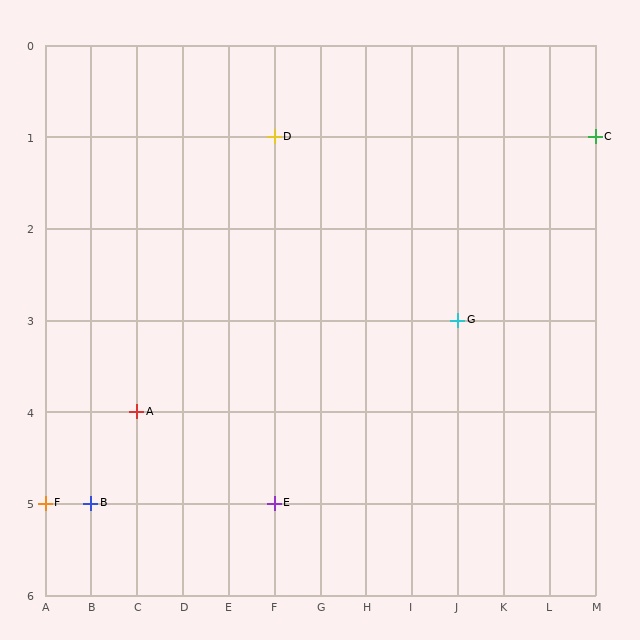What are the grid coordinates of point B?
Point B is at grid coordinates (B, 5).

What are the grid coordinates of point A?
Point A is at grid coordinates (C, 4).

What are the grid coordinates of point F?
Point F is at grid coordinates (A, 5).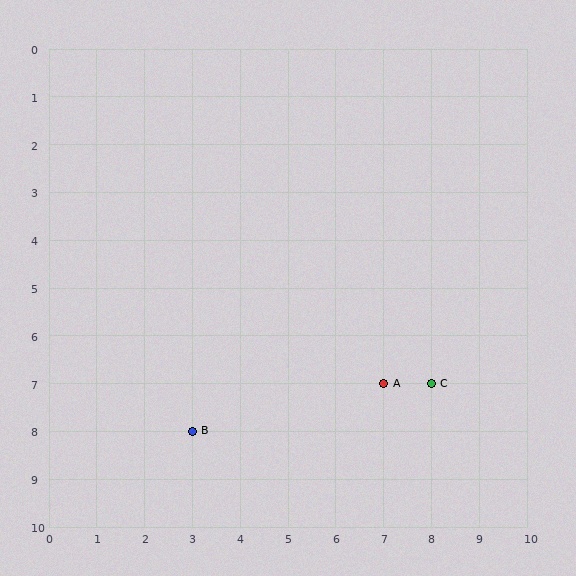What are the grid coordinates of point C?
Point C is at grid coordinates (8, 7).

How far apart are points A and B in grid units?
Points A and B are 4 columns and 1 row apart (about 4.1 grid units diagonally).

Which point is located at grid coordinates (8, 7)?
Point C is at (8, 7).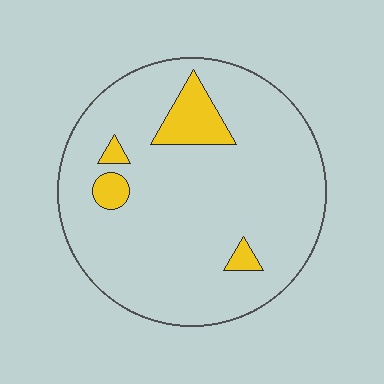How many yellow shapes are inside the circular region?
4.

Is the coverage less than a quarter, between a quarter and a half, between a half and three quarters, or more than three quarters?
Less than a quarter.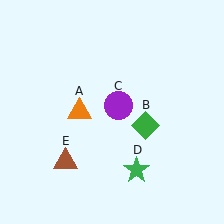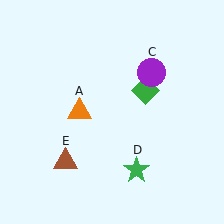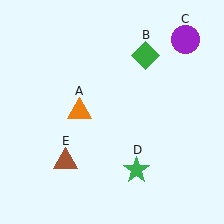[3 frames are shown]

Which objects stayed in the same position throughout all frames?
Orange triangle (object A) and green star (object D) and brown triangle (object E) remained stationary.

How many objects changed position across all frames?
2 objects changed position: green diamond (object B), purple circle (object C).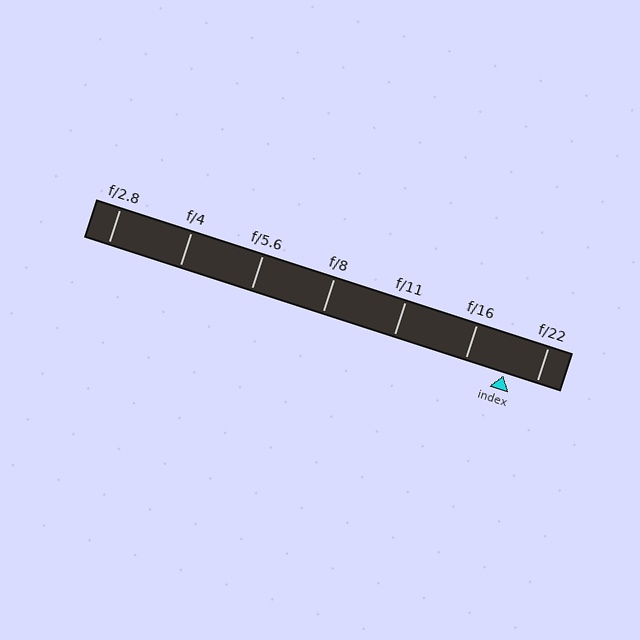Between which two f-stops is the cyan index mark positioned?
The index mark is between f/16 and f/22.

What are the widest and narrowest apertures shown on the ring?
The widest aperture shown is f/2.8 and the narrowest is f/22.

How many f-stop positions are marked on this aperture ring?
There are 7 f-stop positions marked.